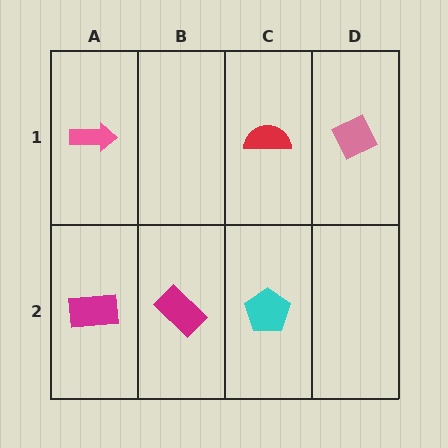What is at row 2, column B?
A magenta rectangle.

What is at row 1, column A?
A pink arrow.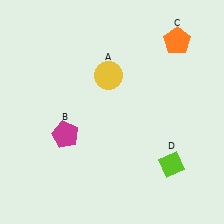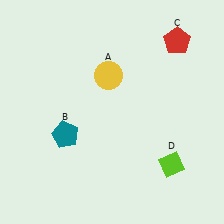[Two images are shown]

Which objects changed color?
B changed from magenta to teal. C changed from orange to red.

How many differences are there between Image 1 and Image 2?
There are 2 differences between the two images.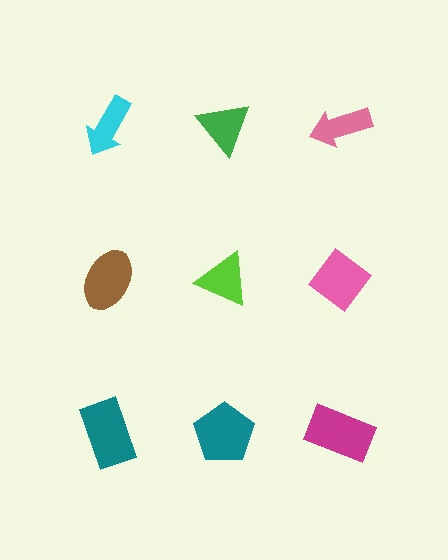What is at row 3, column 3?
A magenta rectangle.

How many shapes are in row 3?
3 shapes.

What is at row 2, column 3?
A pink diamond.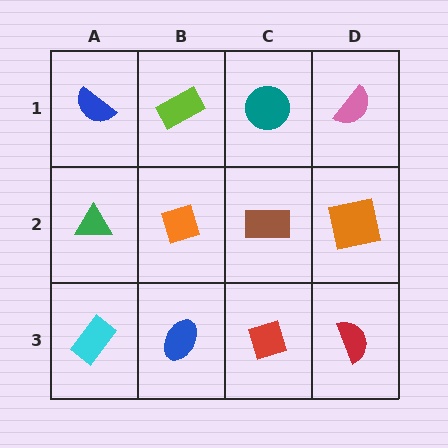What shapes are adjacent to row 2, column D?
A pink semicircle (row 1, column D), a red semicircle (row 3, column D), a brown rectangle (row 2, column C).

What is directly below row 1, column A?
A green triangle.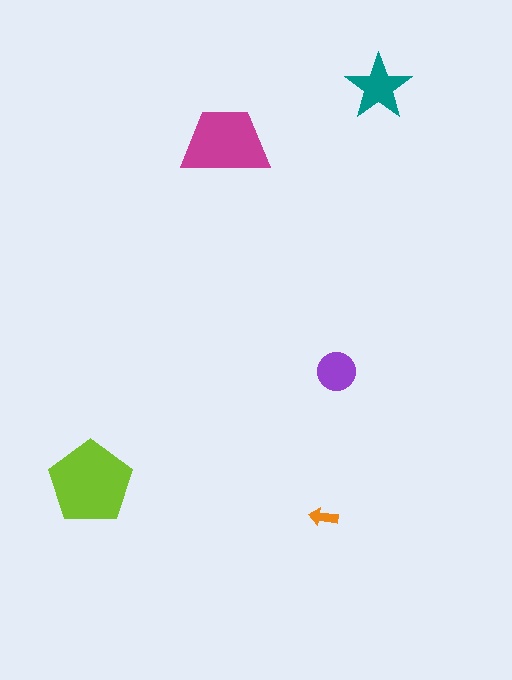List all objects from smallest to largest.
The orange arrow, the purple circle, the teal star, the magenta trapezoid, the lime pentagon.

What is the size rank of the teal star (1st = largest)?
3rd.